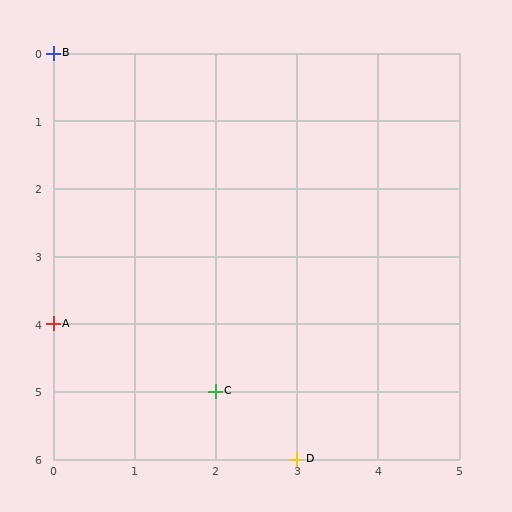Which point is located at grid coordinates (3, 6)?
Point D is at (3, 6).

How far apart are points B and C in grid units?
Points B and C are 2 columns and 5 rows apart (about 5.4 grid units diagonally).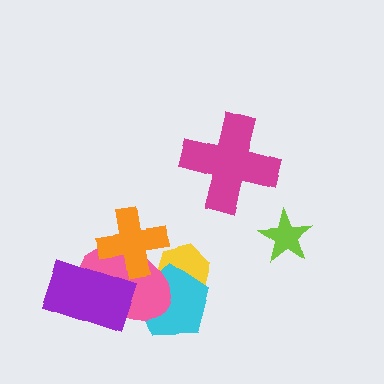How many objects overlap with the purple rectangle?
2 objects overlap with the purple rectangle.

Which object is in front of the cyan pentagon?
The pink ellipse is in front of the cyan pentagon.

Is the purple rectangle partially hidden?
Yes, it is partially covered by another shape.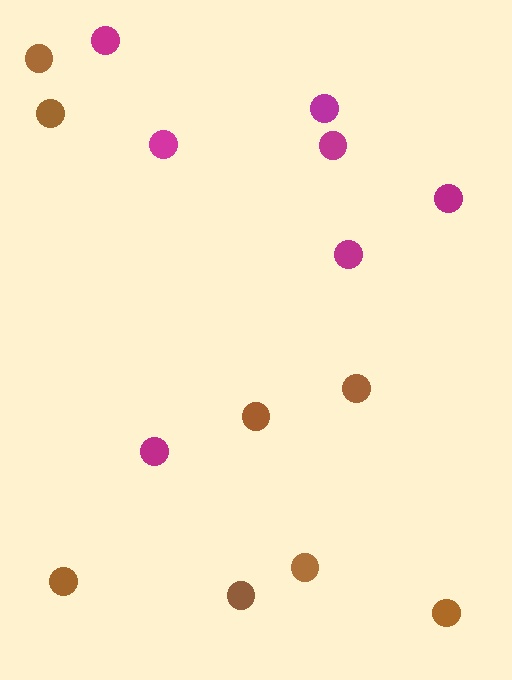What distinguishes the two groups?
There are 2 groups: one group of brown circles (8) and one group of magenta circles (7).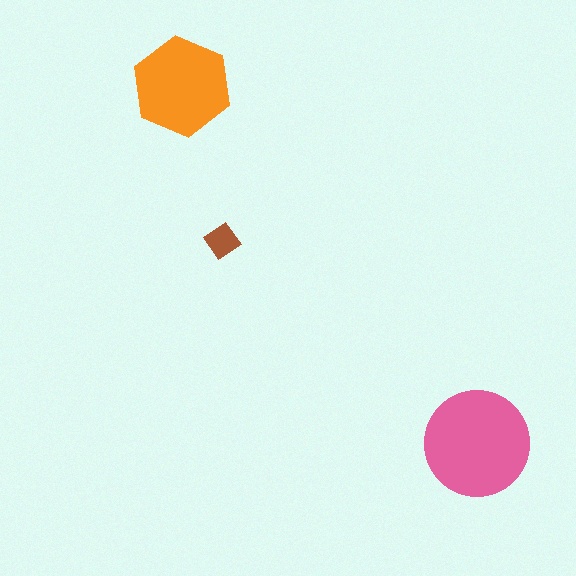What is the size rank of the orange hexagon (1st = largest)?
2nd.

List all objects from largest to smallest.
The pink circle, the orange hexagon, the brown diamond.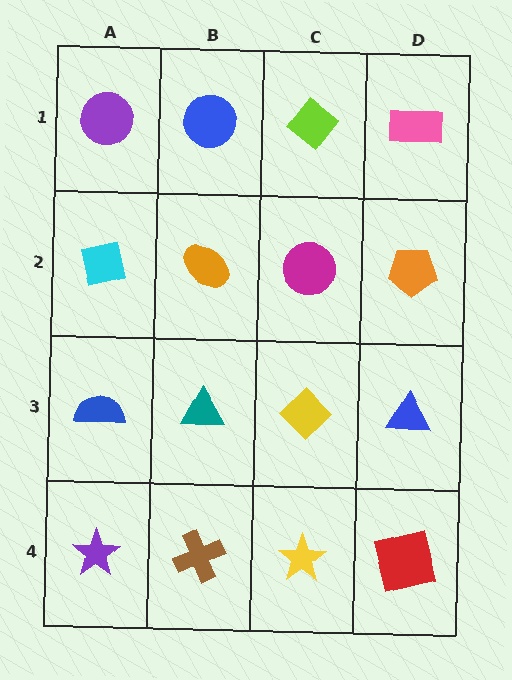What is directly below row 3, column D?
A red square.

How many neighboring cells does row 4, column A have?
2.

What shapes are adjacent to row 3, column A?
A cyan square (row 2, column A), a purple star (row 4, column A), a teal triangle (row 3, column B).